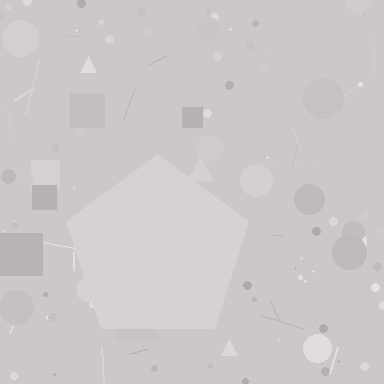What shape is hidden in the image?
A pentagon is hidden in the image.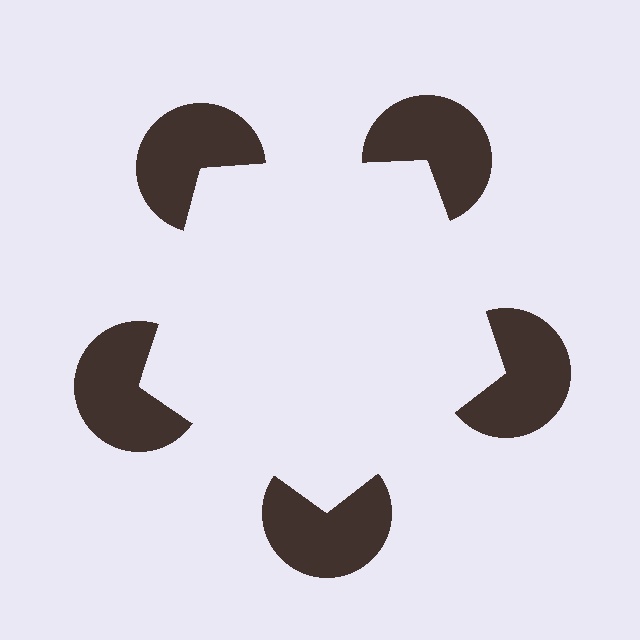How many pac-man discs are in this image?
There are 5 — one at each vertex of the illusory pentagon.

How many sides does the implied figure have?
5 sides.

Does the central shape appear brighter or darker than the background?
It typically appears slightly brighter than the background, even though no actual brightness change is drawn.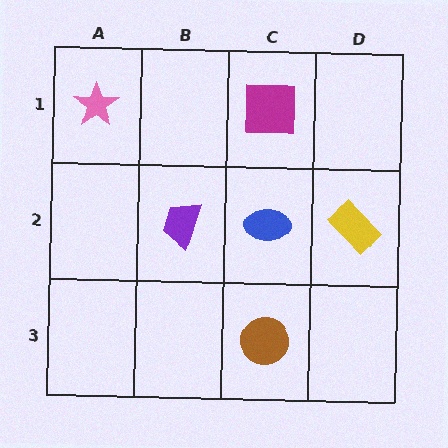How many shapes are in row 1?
2 shapes.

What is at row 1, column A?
A pink star.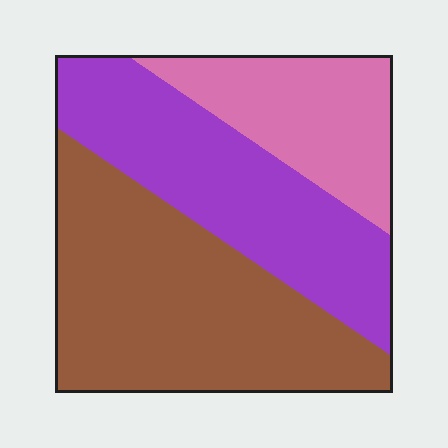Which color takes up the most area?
Brown, at roughly 45%.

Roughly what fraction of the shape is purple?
Purple takes up about one third (1/3) of the shape.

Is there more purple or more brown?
Brown.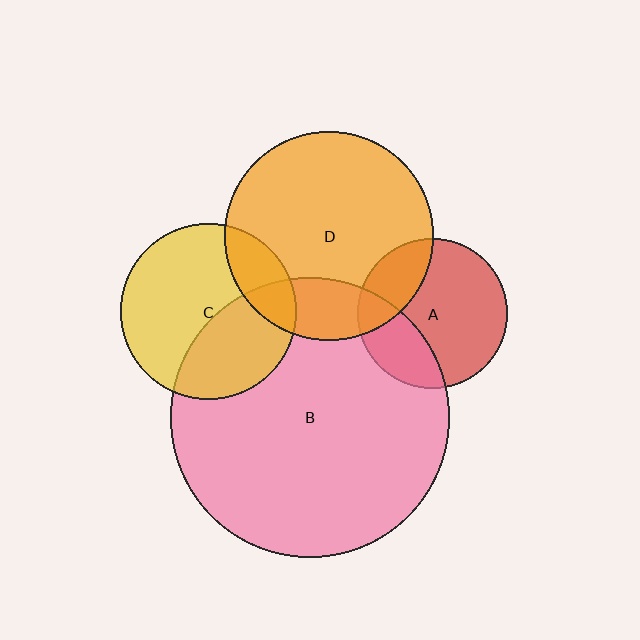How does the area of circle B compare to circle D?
Approximately 1.8 times.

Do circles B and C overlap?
Yes.